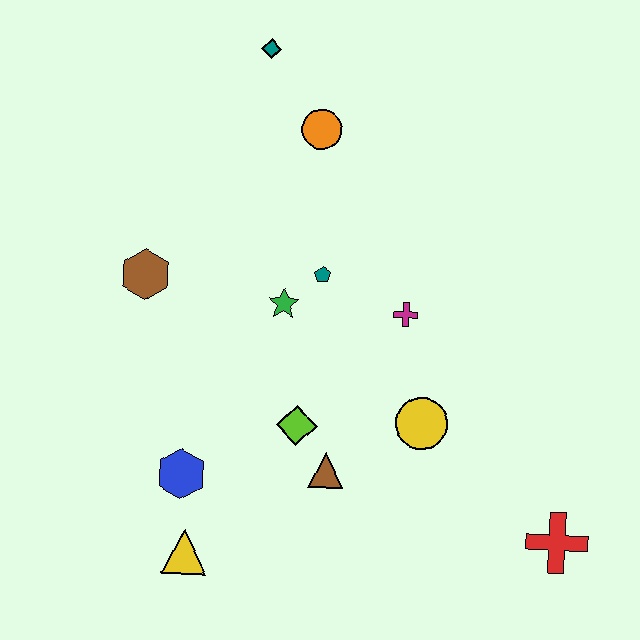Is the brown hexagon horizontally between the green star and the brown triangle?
No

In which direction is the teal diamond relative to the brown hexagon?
The teal diamond is above the brown hexagon.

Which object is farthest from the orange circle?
The red cross is farthest from the orange circle.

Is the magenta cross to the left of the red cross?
Yes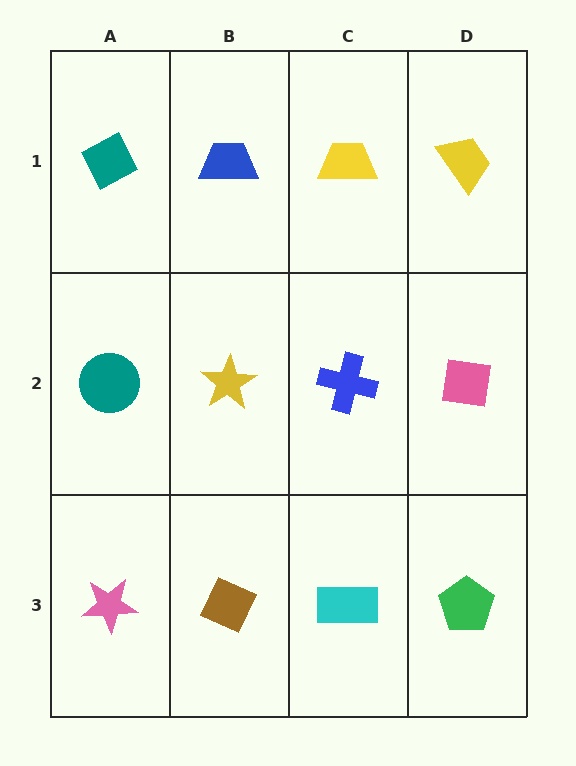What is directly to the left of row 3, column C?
A brown diamond.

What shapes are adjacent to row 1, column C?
A blue cross (row 2, column C), a blue trapezoid (row 1, column B), a yellow trapezoid (row 1, column D).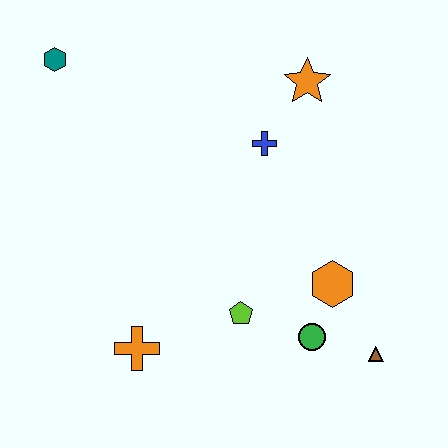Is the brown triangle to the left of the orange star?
No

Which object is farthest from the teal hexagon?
The brown triangle is farthest from the teal hexagon.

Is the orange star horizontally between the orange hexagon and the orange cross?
Yes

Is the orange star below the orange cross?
No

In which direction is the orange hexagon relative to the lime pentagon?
The orange hexagon is to the right of the lime pentagon.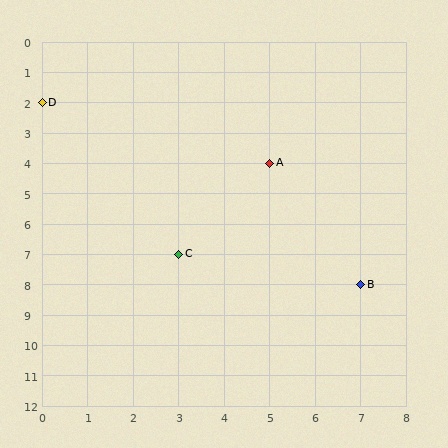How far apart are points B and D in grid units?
Points B and D are 7 columns and 6 rows apart (about 9.2 grid units diagonally).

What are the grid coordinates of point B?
Point B is at grid coordinates (7, 8).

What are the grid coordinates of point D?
Point D is at grid coordinates (0, 2).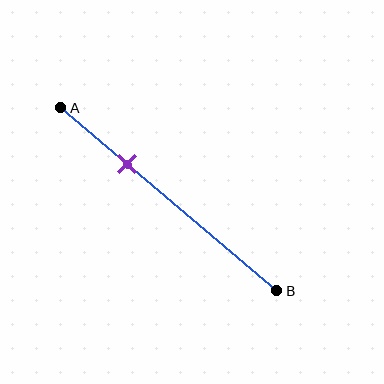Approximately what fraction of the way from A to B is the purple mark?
The purple mark is approximately 30% of the way from A to B.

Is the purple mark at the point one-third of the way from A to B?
Yes, the mark is approximately at the one-third point.